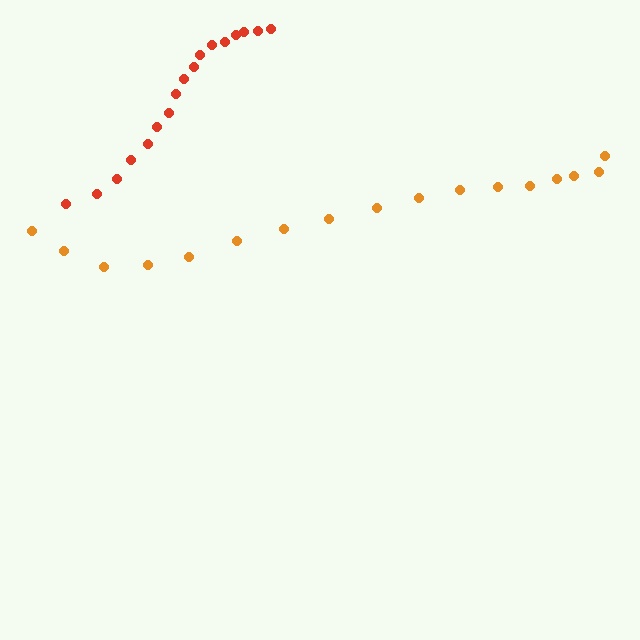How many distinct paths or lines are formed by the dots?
There are 2 distinct paths.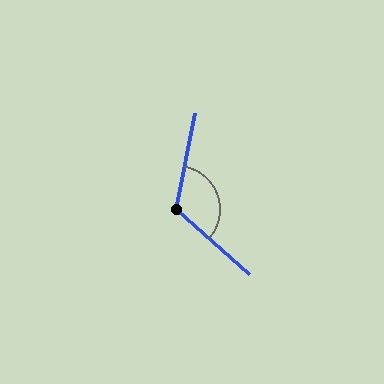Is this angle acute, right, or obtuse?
It is obtuse.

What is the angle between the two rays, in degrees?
Approximately 121 degrees.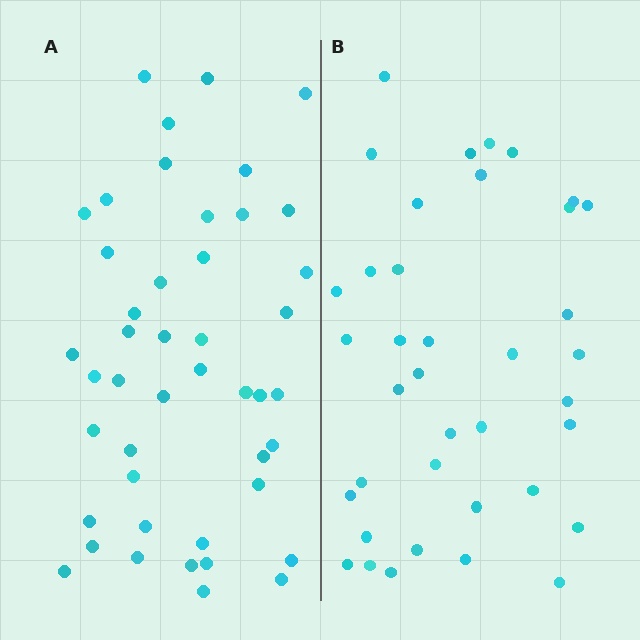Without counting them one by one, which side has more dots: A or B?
Region A (the left region) has more dots.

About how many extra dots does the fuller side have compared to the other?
Region A has roughly 8 or so more dots than region B.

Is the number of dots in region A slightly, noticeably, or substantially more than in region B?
Region A has only slightly more — the two regions are fairly close. The ratio is roughly 1.2 to 1.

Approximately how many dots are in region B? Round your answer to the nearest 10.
About 40 dots. (The exact count is 38, which rounds to 40.)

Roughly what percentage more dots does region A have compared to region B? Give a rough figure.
About 20% more.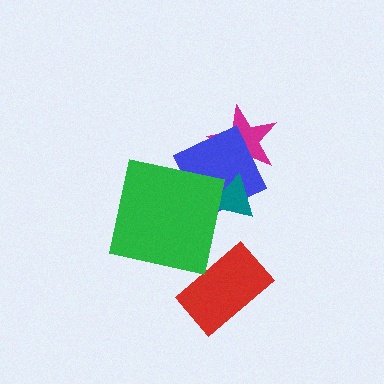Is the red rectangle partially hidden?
No, no other shape covers it.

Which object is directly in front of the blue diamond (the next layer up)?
The teal triangle is directly in front of the blue diamond.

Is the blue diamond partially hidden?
Yes, it is partially covered by another shape.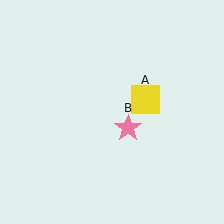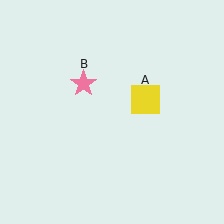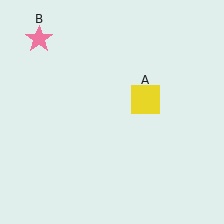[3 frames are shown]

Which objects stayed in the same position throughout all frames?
Yellow square (object A) remained stationary.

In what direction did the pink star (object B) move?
The pink star (object B) moved up and to the left.